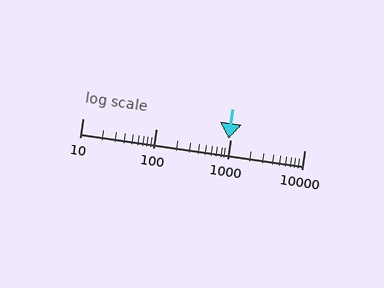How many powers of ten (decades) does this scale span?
The scale spans 3 decades, from 10 to 10000.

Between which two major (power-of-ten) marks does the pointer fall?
The pointer is between 100 and 1000.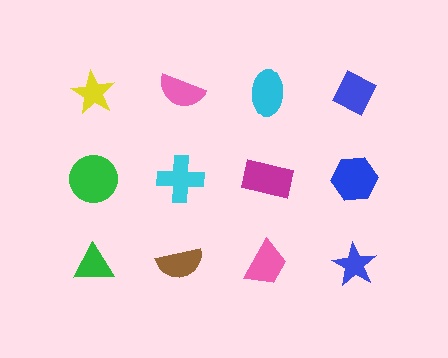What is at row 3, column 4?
A blue star.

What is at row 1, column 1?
A yellow star.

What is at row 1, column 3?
A cyan ellipse.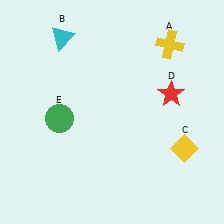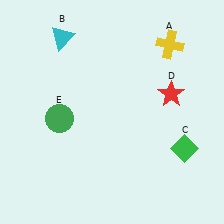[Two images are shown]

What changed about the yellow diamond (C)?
In Image 1, C is yellow. In Image 2, it changed to green.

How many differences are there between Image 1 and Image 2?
There is 1 difference between the two images.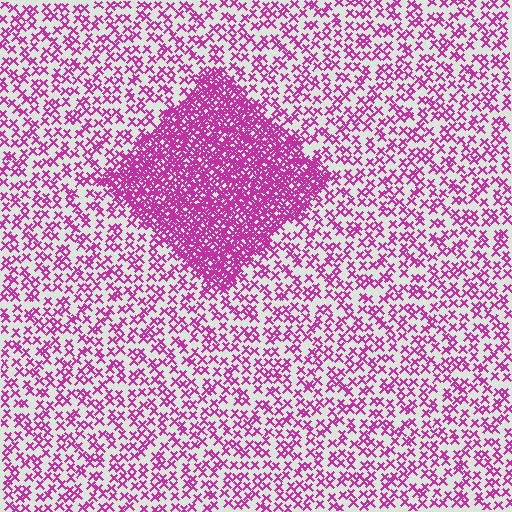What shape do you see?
I see a diamond.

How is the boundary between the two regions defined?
The boundary is defined by a change in element density (approximately 2.9x ratio). All elements are the same color, size, and shape.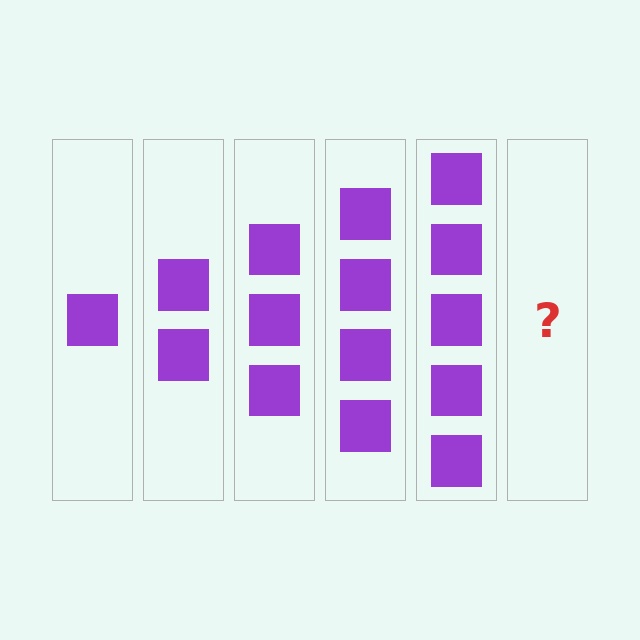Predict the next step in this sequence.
The next step is 6 squares.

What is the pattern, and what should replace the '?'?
The pattern is that each step adds one more square. The '?' should be 6 squares.